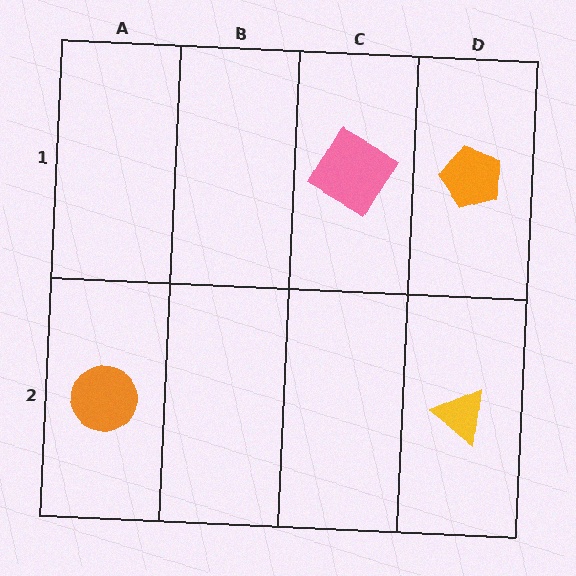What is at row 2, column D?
A yellow triangle.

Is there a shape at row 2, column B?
No, that cell is empty.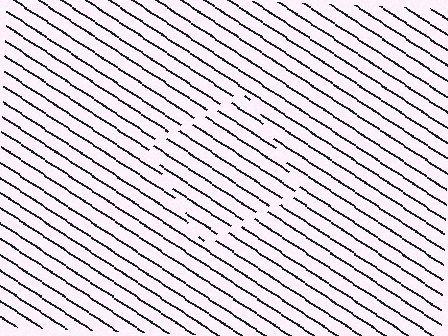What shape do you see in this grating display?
An illusory square. The interior of the shape contains the same grating, shifted by half a period — the contour is defined by the phase discontinuity where line-ends from the inner and outer gratings abut.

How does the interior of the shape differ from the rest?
The interior of the shape contains the same grating, shifted by half a period — the contour is defined by the phase discontinuity where line-ends from the inner and outer gratings abut.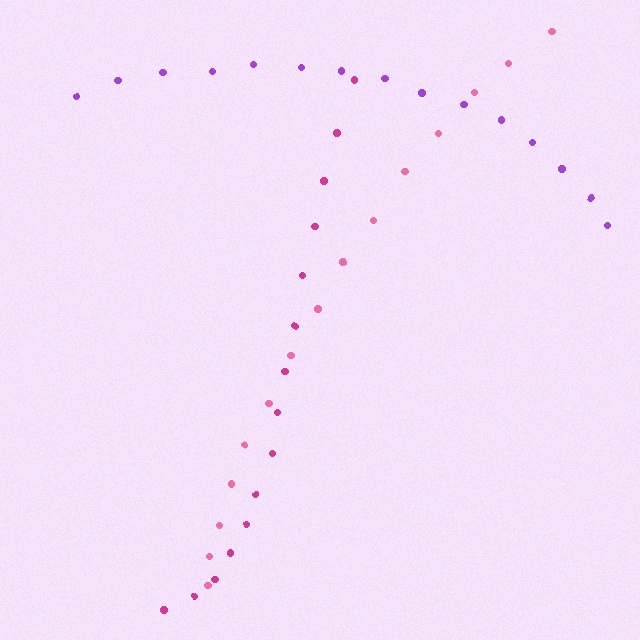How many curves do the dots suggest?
There are 3 distinct paths.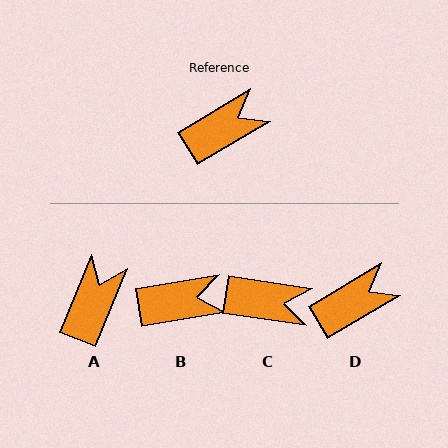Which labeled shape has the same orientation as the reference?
D.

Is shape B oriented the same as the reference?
No, it is off by about 22 degrees.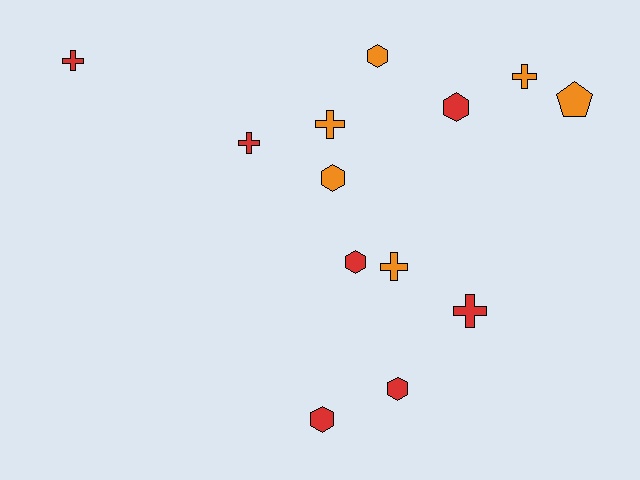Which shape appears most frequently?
Hexagon, with 6 objects.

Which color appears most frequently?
Red, with 7 objects.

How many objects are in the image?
There are 13 objects.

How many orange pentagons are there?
There is 1 orange pentagon.